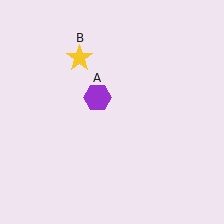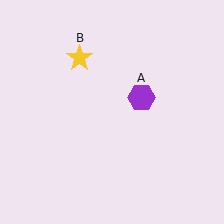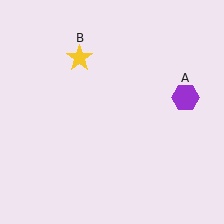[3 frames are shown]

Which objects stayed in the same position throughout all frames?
Yellow star (object B) remained stationary.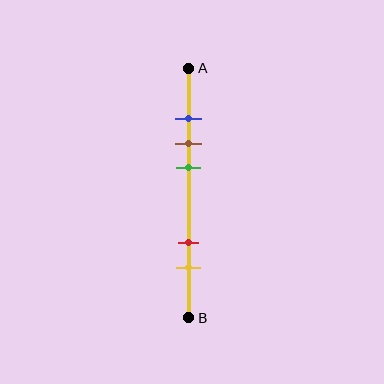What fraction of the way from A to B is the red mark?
The red mark is approximately 70% (0.7) of the way from A to B.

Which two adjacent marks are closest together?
The blue and brown marks are the closest adjacent pair.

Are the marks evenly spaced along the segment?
No, the marks are not evenly spaced.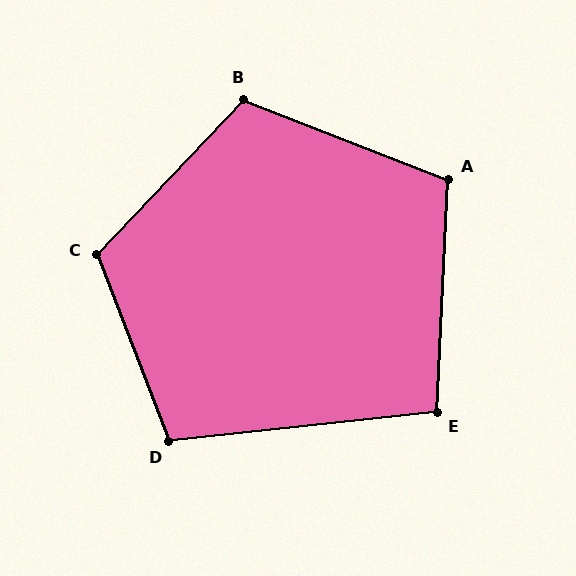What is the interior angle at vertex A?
Approximately 108 degrees (obtuse).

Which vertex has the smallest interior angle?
E, at approximately 99 degrees.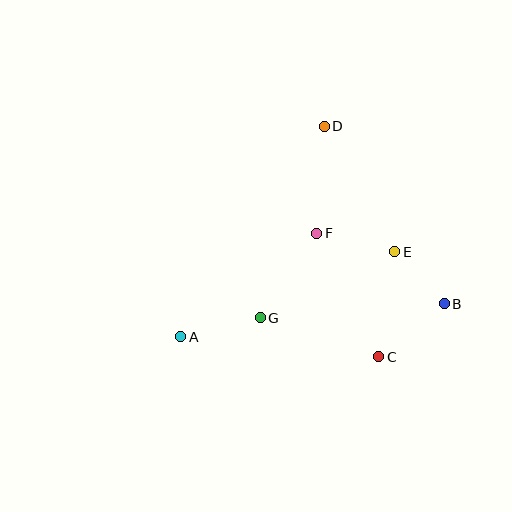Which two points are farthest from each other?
Points A and B are farthest from each other.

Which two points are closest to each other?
Points B and E are closest to each other.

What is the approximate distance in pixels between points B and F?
The distance between B and F is approximately 146 pixels.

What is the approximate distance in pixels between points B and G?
The distance between B and G is approximately 184 pixels.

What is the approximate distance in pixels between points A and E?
The distance between A and E is approximately 230 pixels.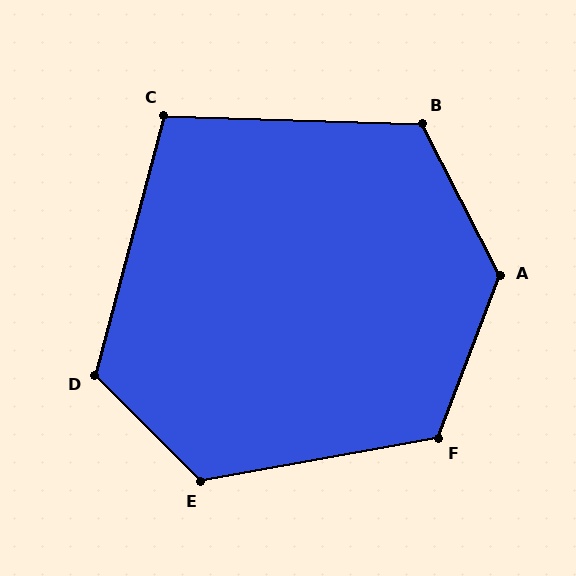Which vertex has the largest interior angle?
A, at approximately 132 degrees.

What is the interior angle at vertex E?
Approximately 125 degrees (obtuse).